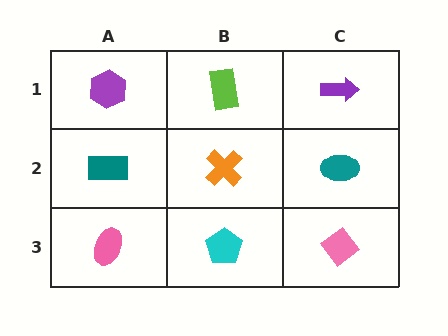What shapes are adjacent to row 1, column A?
A teal rectangle (row 2, column A), a lime rectangle (row 1, column B).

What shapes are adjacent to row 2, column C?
A purple arrow (row 1, column C), a pink diamond (row 3, column C), an orange cross (row 2, column B).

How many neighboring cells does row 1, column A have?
2.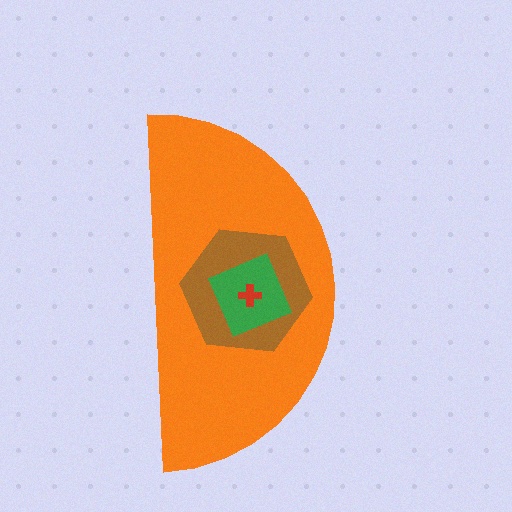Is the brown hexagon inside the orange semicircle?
Yes.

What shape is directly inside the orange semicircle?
The brown hexagon.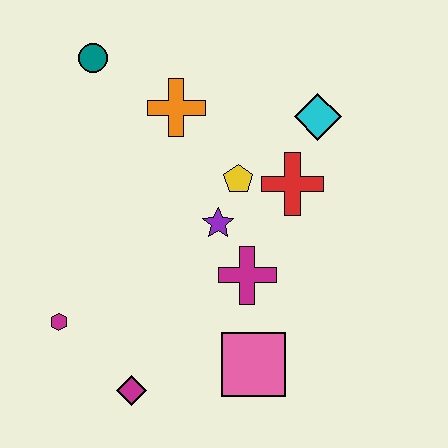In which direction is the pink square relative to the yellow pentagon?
The pink square is below the yellow pentagon.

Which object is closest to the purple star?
The yellow pentagon is closest to the purple star.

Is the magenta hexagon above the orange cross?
No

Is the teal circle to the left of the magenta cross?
Yes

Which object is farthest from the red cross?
The magenta hexagon is farthest from the red cross.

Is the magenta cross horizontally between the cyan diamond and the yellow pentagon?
Yes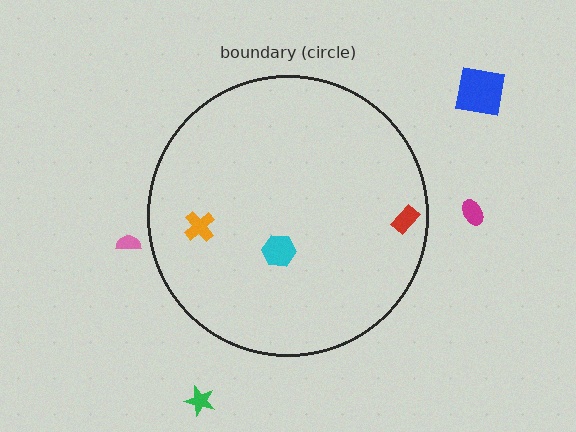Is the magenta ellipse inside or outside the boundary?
Outside.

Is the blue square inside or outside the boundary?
Outside.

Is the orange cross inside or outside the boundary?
Inside.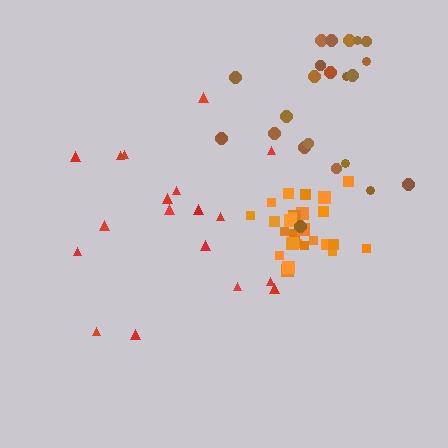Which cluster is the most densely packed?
Orange.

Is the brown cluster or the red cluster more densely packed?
Red.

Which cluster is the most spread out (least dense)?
Brown.